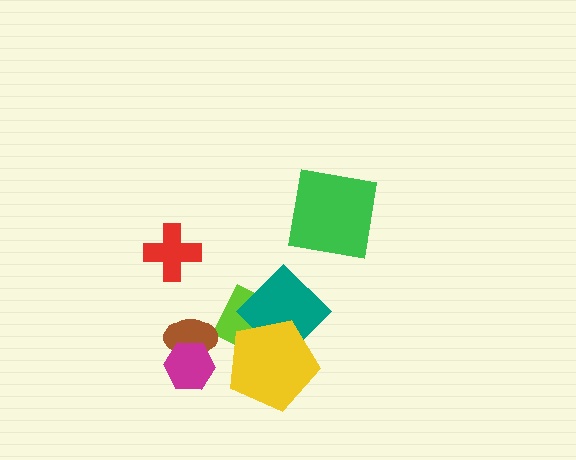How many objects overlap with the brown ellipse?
1 object overlaps with the brown ellipse.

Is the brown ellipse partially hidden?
Yes, it is partially covered by another shape.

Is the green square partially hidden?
No, no other shape covers it.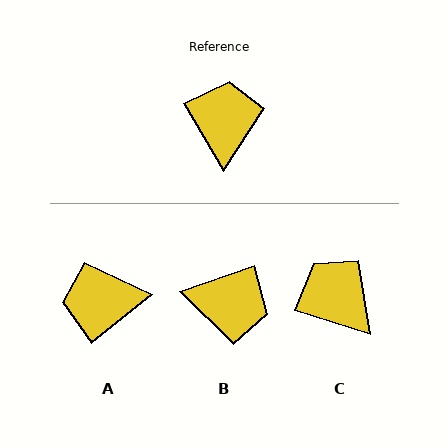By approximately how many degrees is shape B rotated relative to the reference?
Approximately 101 degrees clockwise.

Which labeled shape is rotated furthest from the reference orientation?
B, about 101 degrees away.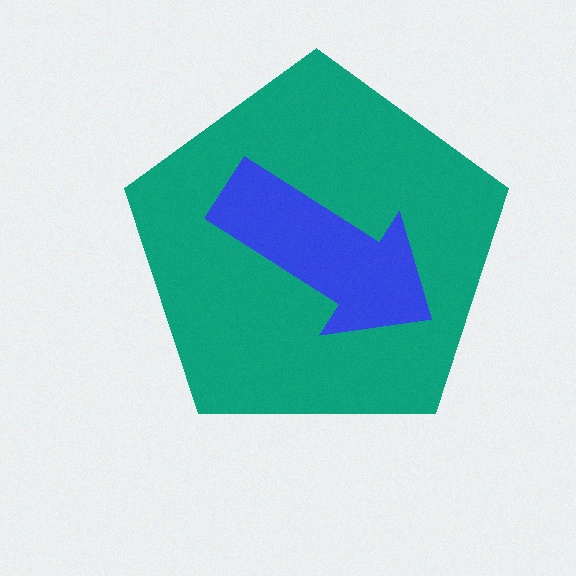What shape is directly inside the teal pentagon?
The blue arrow.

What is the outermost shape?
The teal pentagon.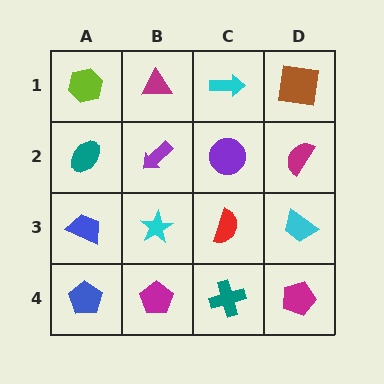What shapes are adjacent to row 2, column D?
A brown square (row 1, column D), a cyan trapezoid (row 3, column D), a purple circle (row 2, column C).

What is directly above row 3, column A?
A teal ellipse.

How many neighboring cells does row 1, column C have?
3.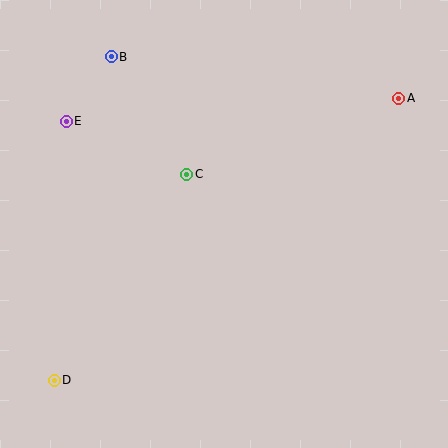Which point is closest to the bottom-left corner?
Point D is closest to the bottom-left corner.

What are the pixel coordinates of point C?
Point C is at (187, 174).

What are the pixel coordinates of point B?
Point B is at (111, 57).